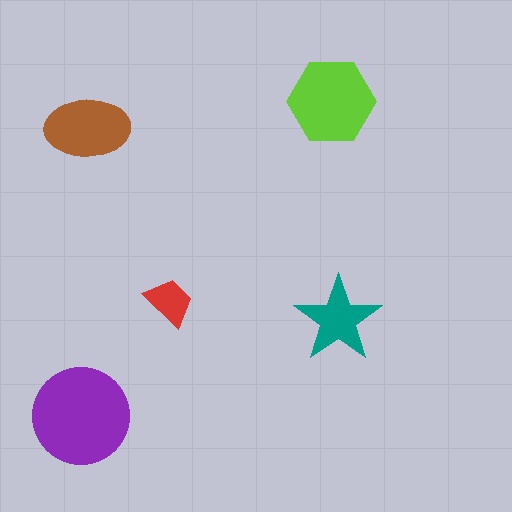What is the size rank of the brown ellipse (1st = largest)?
3rd.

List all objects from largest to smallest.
The purple circle, the lime hexagon, the brown ellipse, the teal star, the red trapezoid.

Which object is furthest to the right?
The teal star is rightmost.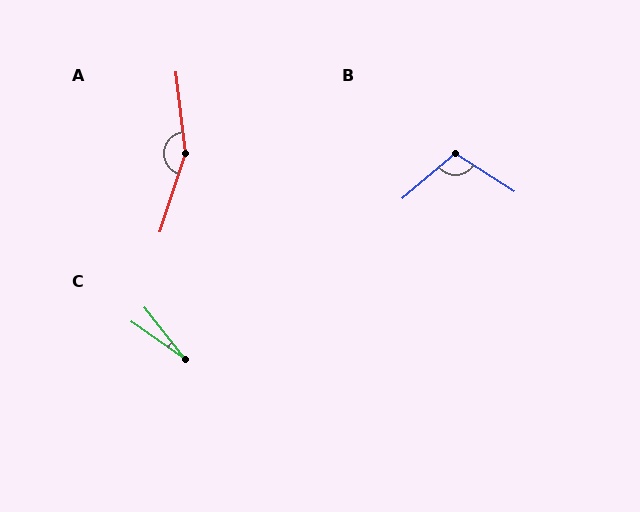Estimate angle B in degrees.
Approximately 107 degrees.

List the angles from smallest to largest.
C (17°), B (107°), A (156°).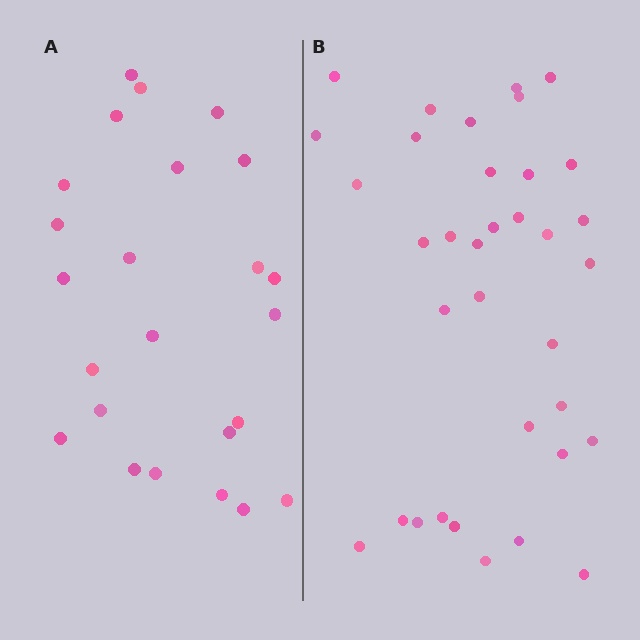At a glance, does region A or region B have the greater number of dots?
Region B (the right region) has more dots.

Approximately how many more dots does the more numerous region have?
Region B has roughly 12 or so more dots than region A.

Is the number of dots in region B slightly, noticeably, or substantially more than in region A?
Region B has substantially more. The ratio is roughly 1.5 to 1.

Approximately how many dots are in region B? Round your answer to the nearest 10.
About 40 dots. (The exact count is 35, which rounds to 40.)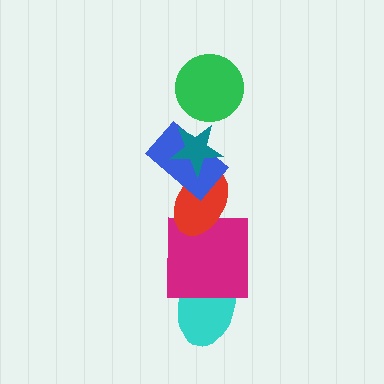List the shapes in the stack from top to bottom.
From top to bottom: the green circle, the teal star, the blue rectangle, the red ellipse, the magenta square, the cyan ellipse.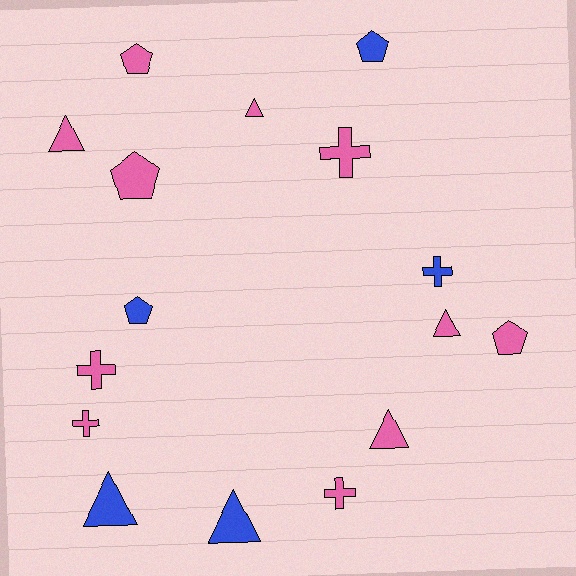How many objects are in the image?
There are 16 objects.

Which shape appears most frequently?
Triangle, with 6 objects.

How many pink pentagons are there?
There are 3 pink pentagons.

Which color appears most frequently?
Pink, with 11 objects.